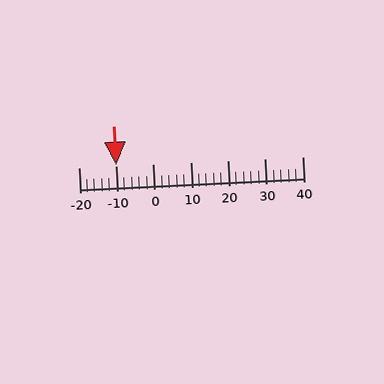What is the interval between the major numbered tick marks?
The major tick marks are spaced 10 units apart.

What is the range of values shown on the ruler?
The ruler shows values from -20 to 40.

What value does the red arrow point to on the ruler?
The red arrow points to approximately -10.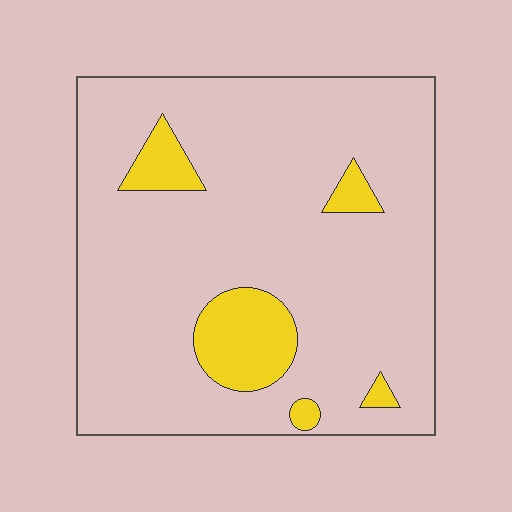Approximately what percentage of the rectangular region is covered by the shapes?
Approximately 10%.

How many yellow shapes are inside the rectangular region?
5.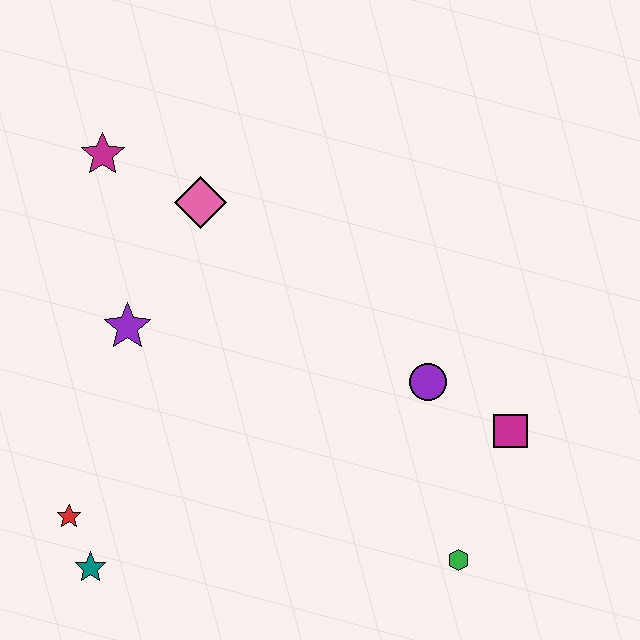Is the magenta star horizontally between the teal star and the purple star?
Yes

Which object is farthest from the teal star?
The magenta square is farthest from the teal star.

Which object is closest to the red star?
The teal star is closest to the red star.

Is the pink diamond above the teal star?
Yes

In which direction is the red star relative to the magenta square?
The red star is to the left of the magenta square.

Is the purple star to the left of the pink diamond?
Yes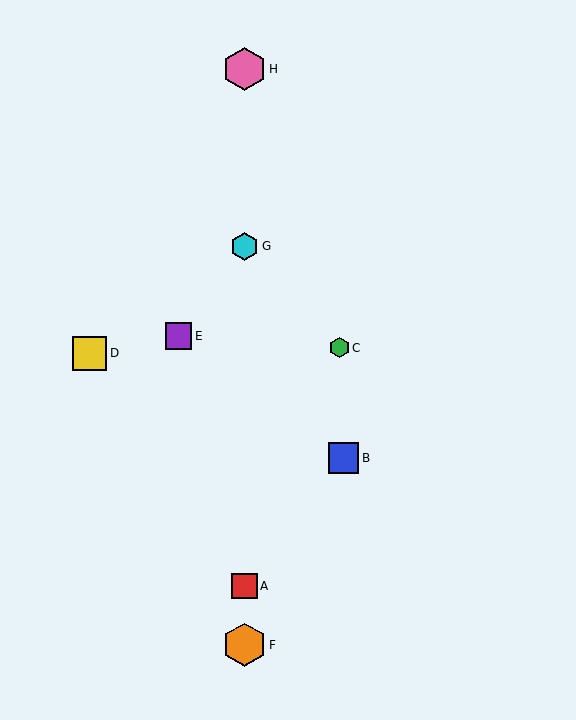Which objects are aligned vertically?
Objects A, F, G, H are aligned vertically.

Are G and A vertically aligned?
Yes, both are at x≈245.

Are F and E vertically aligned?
No, F is at x≈245 and E is at x≈179.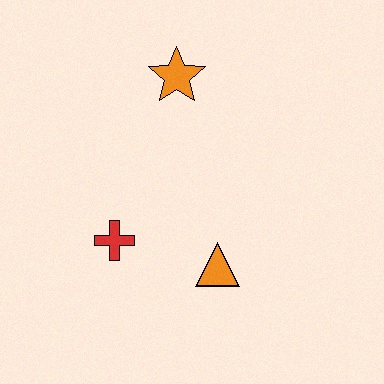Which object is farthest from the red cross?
The orange star is farthest from the red cross.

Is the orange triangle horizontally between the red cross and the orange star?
No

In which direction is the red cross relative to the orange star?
The red cross is below the orange star.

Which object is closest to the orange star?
The red cross is closest to the orange star.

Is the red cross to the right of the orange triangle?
No